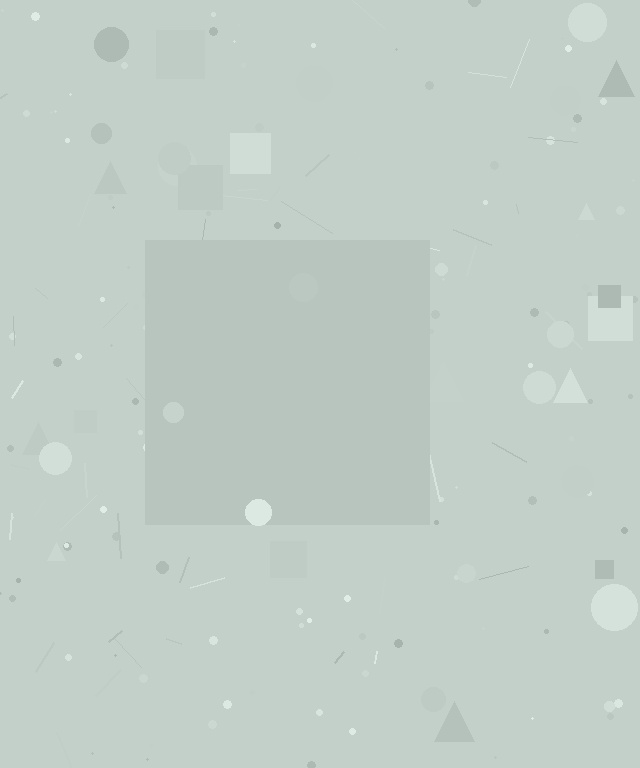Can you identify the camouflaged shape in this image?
The camouflaged shape is a square.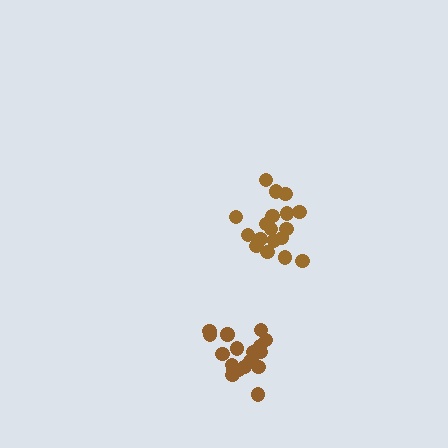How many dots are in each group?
Group 1: 19 dots, Group 2: 18 dots (37 total).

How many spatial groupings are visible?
There are 2 spatial groupings.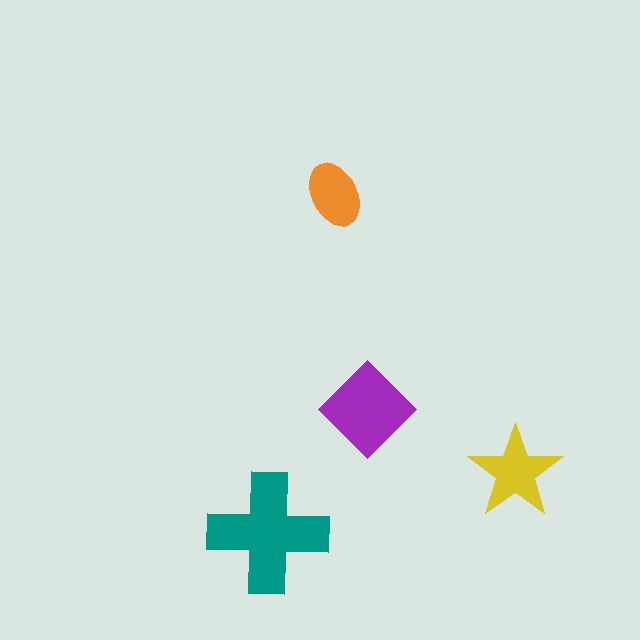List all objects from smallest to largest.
The orange ellipse, the yellow star, the purple diamond, the teal cross.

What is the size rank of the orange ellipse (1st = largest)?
4th.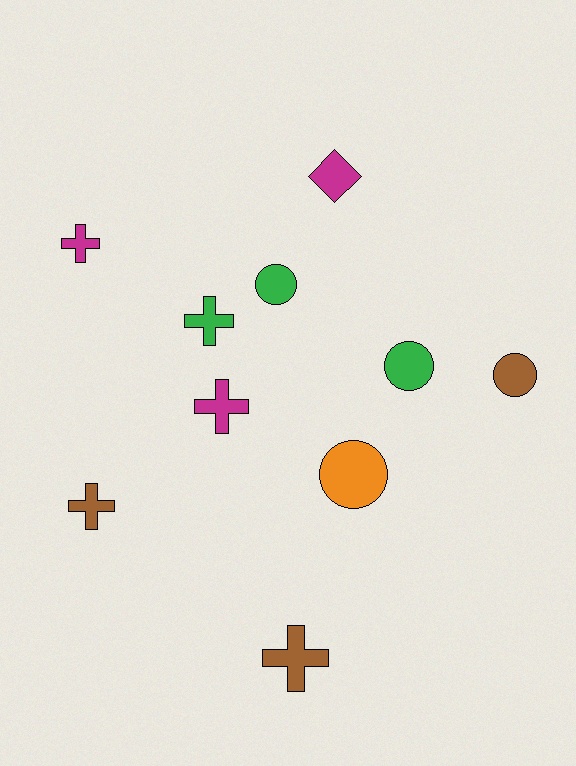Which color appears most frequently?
Green, with 3 objects.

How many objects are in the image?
There are 10 objects.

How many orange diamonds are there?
There are no orange diamonds.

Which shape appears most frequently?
Cross, with 5 objects.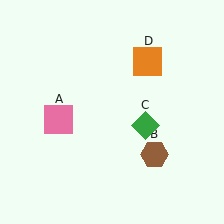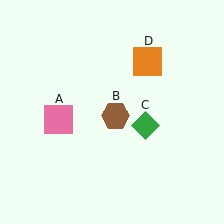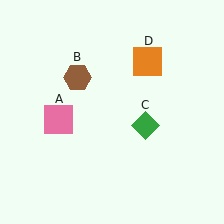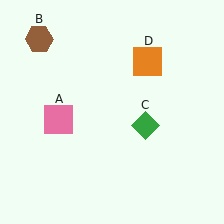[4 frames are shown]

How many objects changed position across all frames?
1 object changed position: brown hexagon (object B).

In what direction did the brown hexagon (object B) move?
The brown hexagon (object B) moved up and to the left.